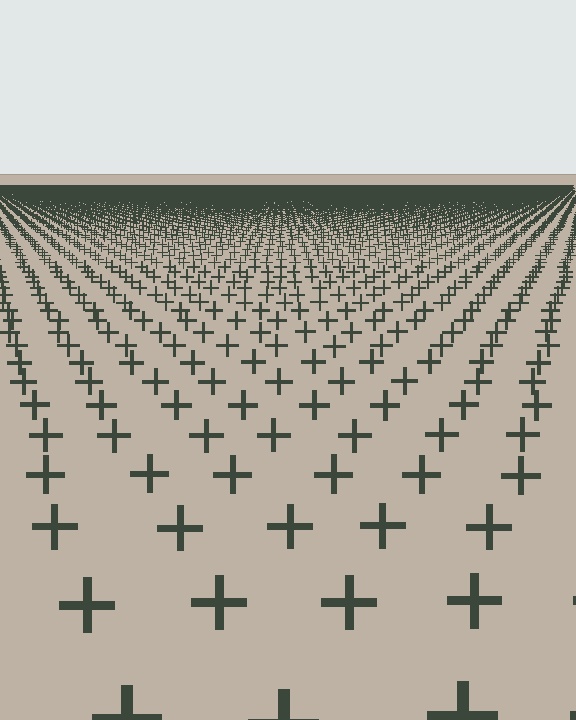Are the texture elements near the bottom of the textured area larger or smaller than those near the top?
Larger. Near the bottom, elements are closer to the viewer and appear at a bigger on-screen size.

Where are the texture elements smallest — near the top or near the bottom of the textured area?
Near the top.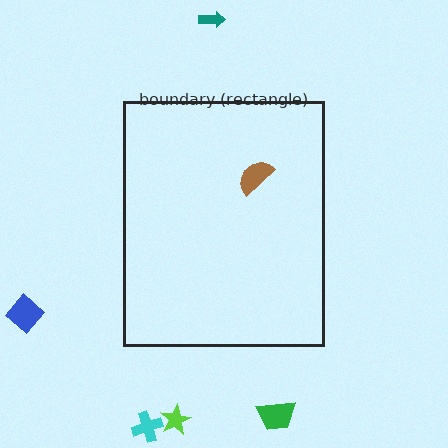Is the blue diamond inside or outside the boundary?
Outside.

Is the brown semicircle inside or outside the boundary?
Inside.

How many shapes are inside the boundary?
1 inside, 5 outside.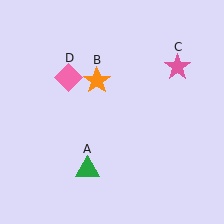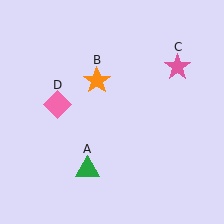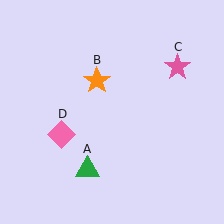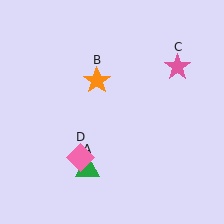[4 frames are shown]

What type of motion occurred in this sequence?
The pink diamond (object D) rotated counterclockwise around the center of the scene.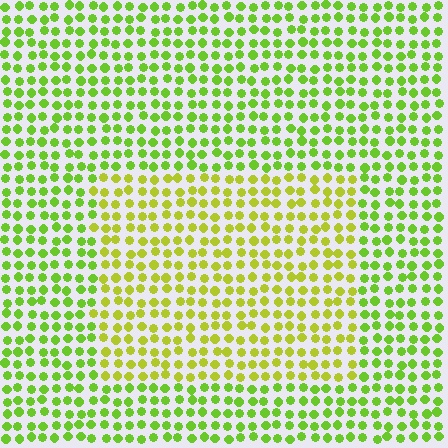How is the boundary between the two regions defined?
The boundary is defined purely by a slight shift in hue (about 28 degrees). Spacing, size, and orientation are identical on both sides.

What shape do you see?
I see a rectangle.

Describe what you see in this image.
The image is filled with small lime elements in a uniform arrangement. A rectangle-shaped region is visible where the elements are tinted to a slightly different hue, forming a subtle color boundary.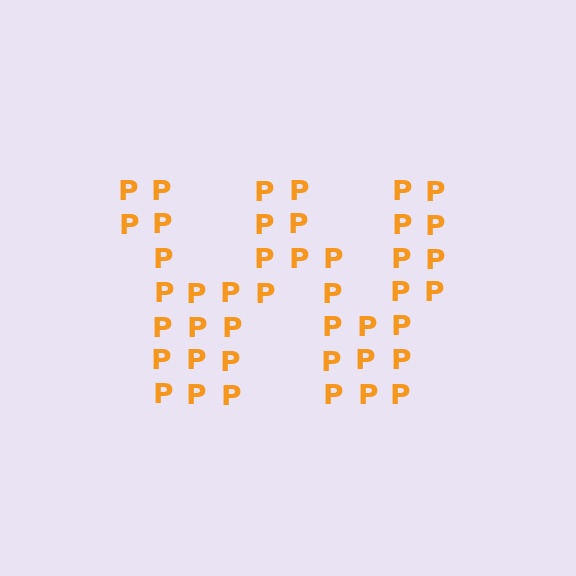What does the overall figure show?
The overall figure shows the letter W.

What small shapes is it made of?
It is made of small letter P's.